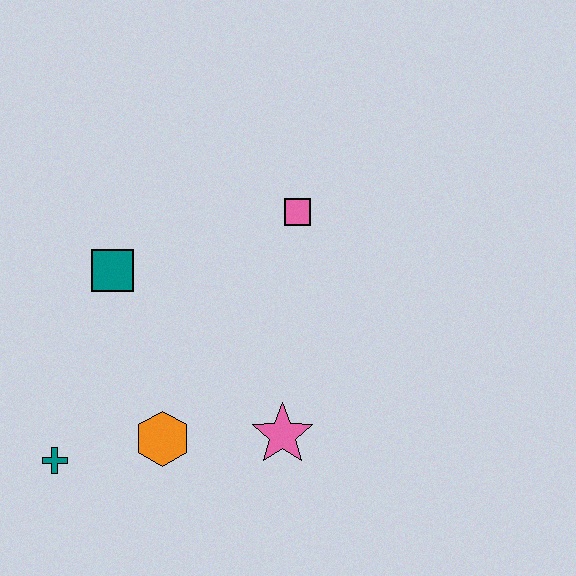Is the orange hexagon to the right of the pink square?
No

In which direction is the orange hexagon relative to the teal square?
The orange hexagon is below the teal square.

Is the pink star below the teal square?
Yes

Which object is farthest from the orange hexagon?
The pink square is farthest from the orange hexagon.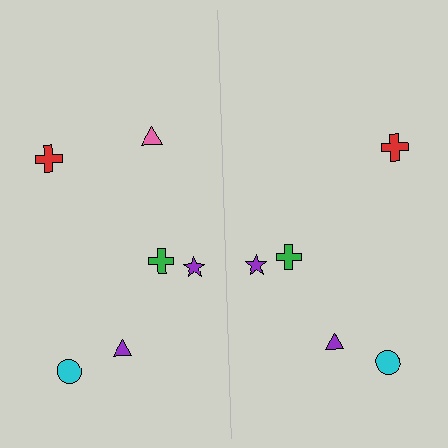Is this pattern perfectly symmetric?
No, the pattern is not perfectly symmetric. A pink triangle is missing from the right side.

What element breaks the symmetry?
A pink triangle is missing from the right side.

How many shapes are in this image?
There are 11 shapes in this image.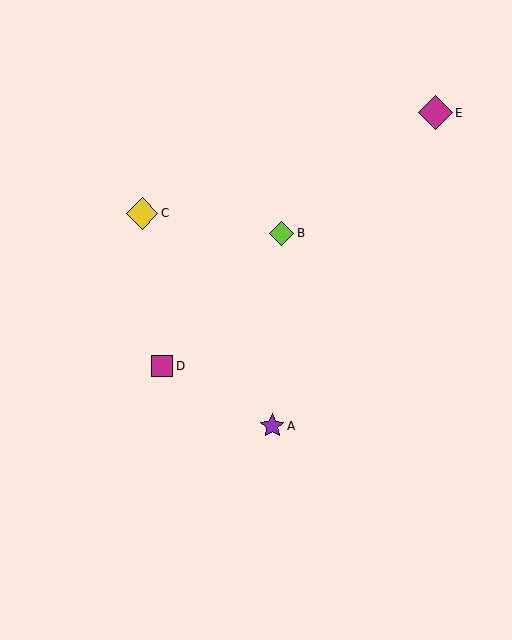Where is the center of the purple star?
The center of the purple star is at (272, 426).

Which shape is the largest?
The magenta diamond (labeled E) is the largest.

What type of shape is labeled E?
Shape E is a magenta diamond.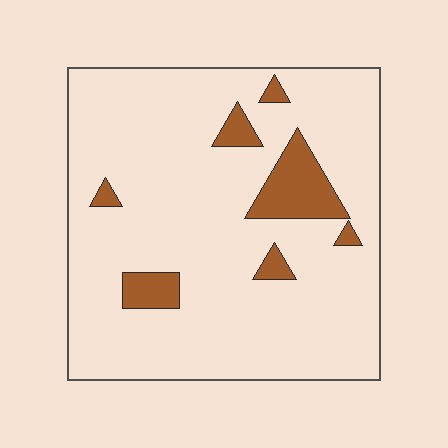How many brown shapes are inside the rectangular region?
7.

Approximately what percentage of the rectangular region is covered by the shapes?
Approximately 10%.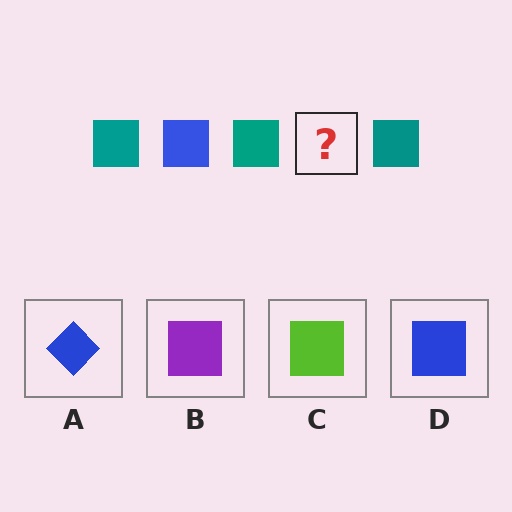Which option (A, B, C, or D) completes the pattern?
D.